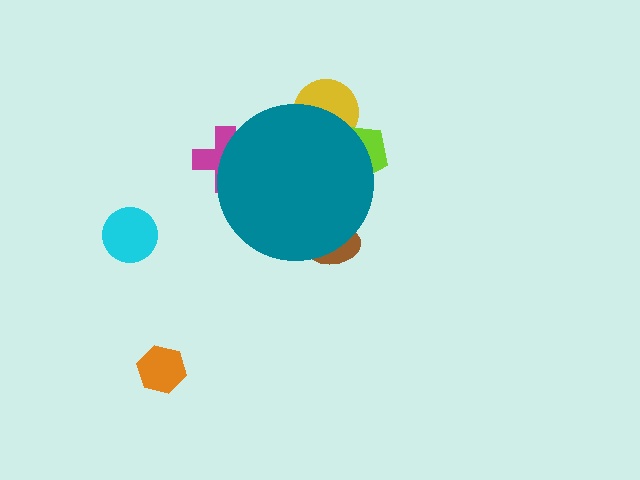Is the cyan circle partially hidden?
No, the cyan circle is fully visible.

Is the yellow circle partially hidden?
Yes, the yellow circle is partially hidden behind the teal circle.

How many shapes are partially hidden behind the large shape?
4 shapes are partially hidden.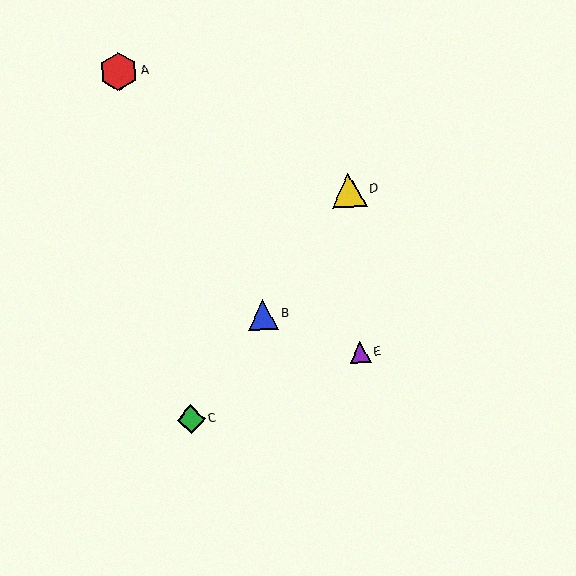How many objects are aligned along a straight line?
3 objects (B, C, D) are aligned along a straight line.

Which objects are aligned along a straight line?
Objects B, C, D are aligned along a straight line.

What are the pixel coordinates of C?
Object C is at (191, 419).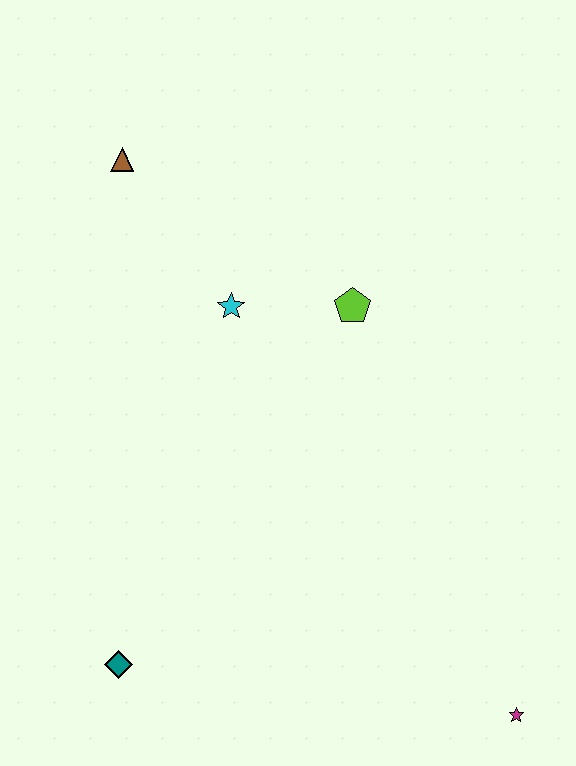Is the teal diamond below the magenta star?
No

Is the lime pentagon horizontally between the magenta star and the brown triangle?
Yes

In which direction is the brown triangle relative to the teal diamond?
The brown triangle is above the teal diamond.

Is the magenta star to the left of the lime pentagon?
No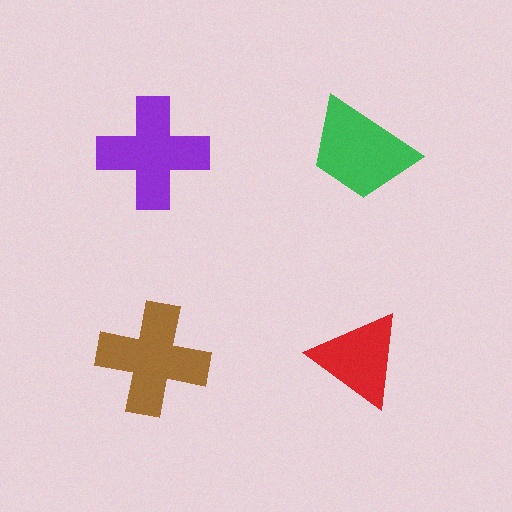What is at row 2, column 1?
A brown cross.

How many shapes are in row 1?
2 shapes.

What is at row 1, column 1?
A purple cross.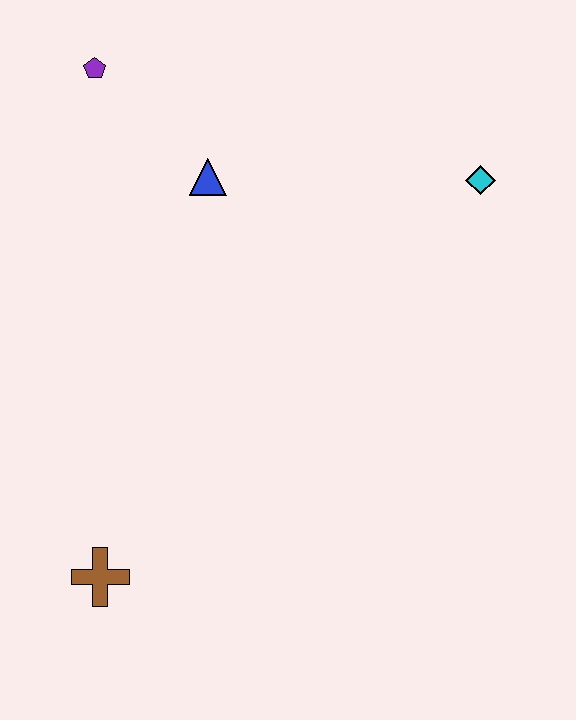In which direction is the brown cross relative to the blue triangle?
The brown cross is below the blue triangle.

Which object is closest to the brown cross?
The blue triangle is closest to the brown cross.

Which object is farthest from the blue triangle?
The brown cross is farthest from the blue triangle.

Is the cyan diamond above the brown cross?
Yes